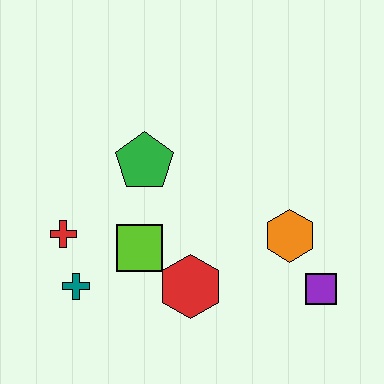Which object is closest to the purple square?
The orange hexagon is closest to the purple square.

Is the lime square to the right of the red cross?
Yes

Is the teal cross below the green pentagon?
Yes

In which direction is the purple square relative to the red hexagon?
The purple square is to the right of the red hexagon.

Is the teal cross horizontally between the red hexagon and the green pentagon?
No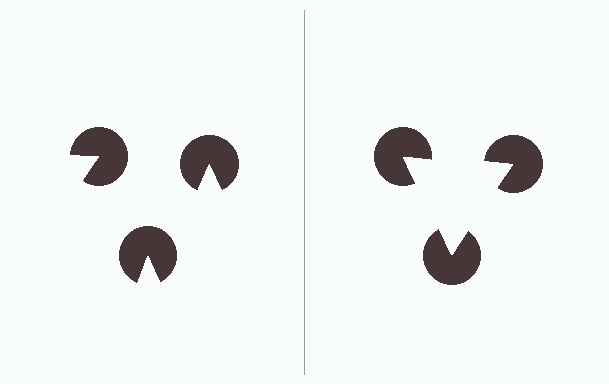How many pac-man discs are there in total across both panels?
6 — 3 on each side.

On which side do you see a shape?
An illusory triangle appears on the right side. On the left side the wedge cuts are rotated, so no coherent shape forms.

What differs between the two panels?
The pac-man discs are positioned identically on both sides; only the wedge orientations differ. On the right they align to a triangle; on the left they are misaligned.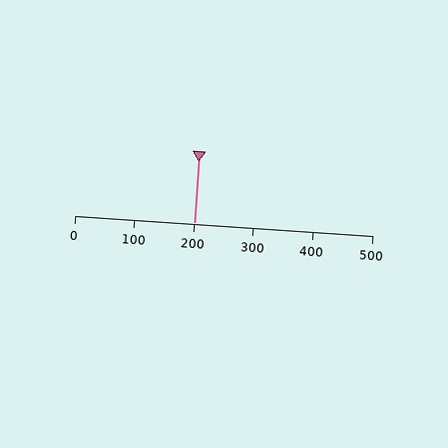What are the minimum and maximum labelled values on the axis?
The axis runs from 0 to 500.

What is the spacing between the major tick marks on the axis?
The major ticks are spaced 100 apart.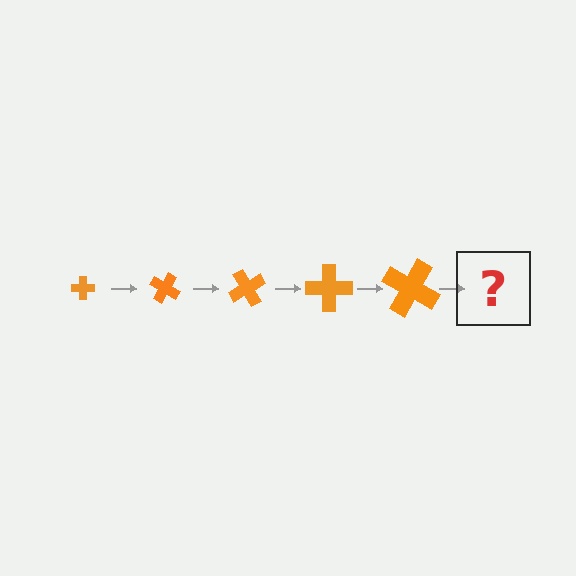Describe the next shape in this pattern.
It should be a cross, larger than the previous one and rotated 150 degrees from the start.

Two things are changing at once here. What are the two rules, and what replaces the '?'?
The two rules are that the cross grows larger each step and it rotates 30 degrees each step. The '?' should be a cross, larger than the previous one and rotated 150 degrees from the start.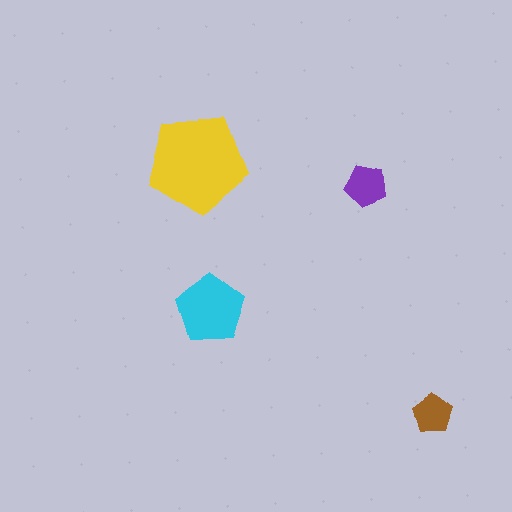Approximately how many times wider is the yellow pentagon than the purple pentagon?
About 2.5 times wider.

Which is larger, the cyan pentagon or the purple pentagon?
The cyan one.